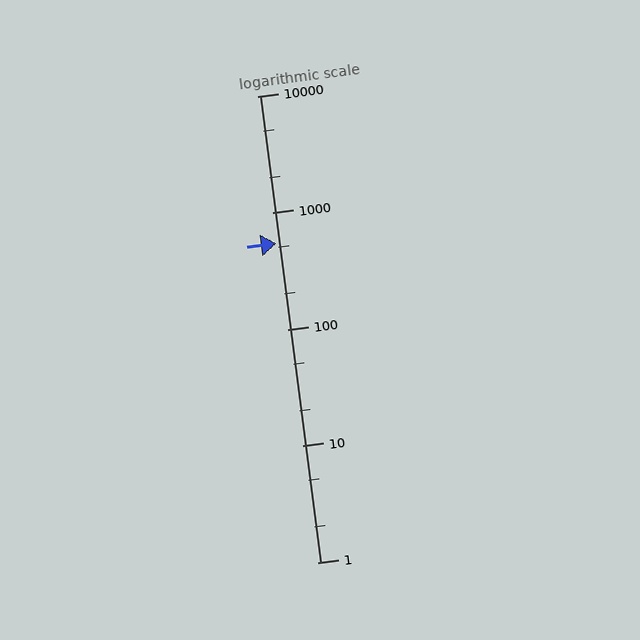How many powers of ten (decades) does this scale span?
The scale spans 4 decades, from 1 to 10000.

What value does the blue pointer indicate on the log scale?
The pointer indicates approximately 540.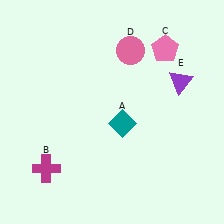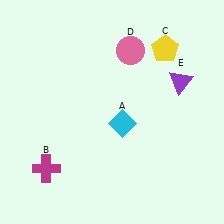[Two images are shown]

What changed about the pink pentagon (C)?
In Image 1, C is pink. In Image 2, it changed to yellow.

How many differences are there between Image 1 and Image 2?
There are 2 differences between the two images.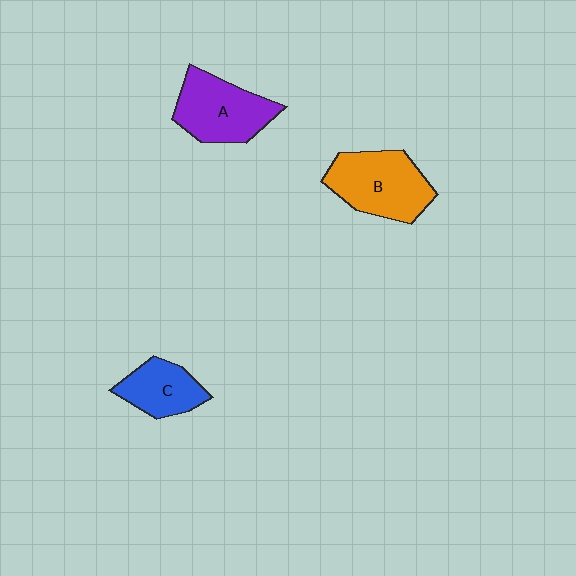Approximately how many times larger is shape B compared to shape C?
Approximately 1.6 times.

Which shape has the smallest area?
Shape C (blue).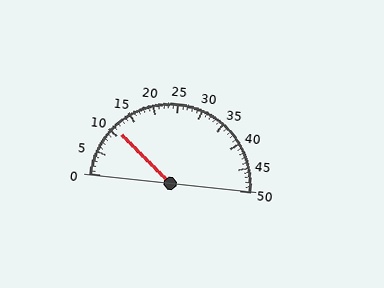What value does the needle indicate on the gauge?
The needle indicates approximately 11.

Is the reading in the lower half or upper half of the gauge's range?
The reading is in the lower half of the range (0 to 50).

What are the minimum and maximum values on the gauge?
The gauge ranges from 0 to 50.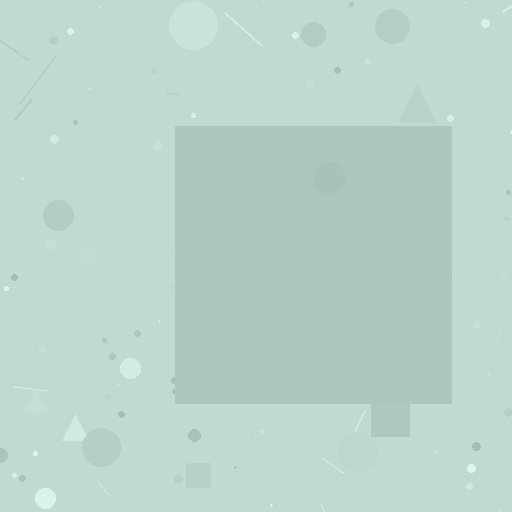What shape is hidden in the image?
A square is hidden in the image.